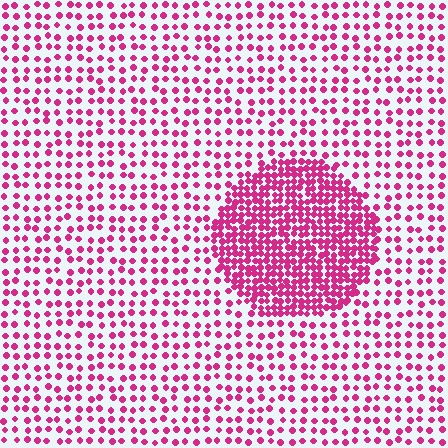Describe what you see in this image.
The image contains small magenta elements arranged at two different densities. A circle-shaped region is visible where the elements are more densely packed than the surrounding area.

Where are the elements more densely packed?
The elements are more densely packed inside the circle boundary.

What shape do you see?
I see a circle.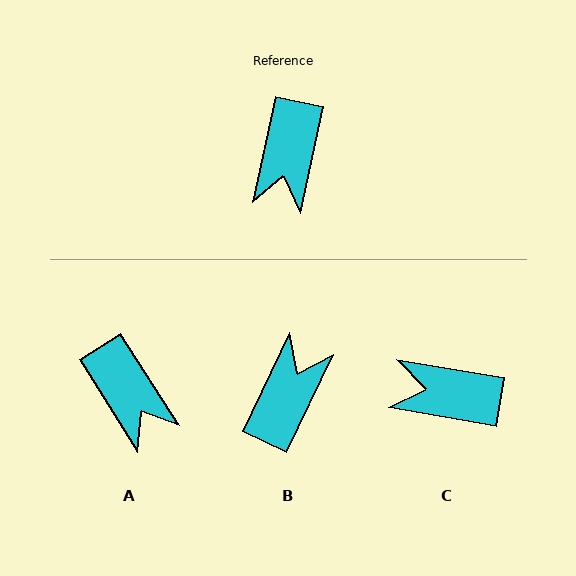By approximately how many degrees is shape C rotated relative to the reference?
Approximately 87 degrees clockwise.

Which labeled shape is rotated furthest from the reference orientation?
B, about 166 degrees away.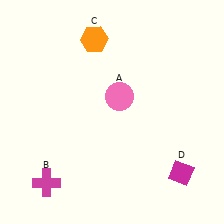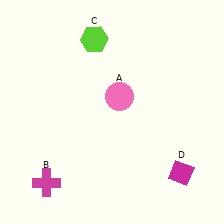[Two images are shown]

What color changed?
The hexagon (C) changed from orange in Image 1 to lime in Image 2.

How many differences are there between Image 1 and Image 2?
There is 1 difference between the two images.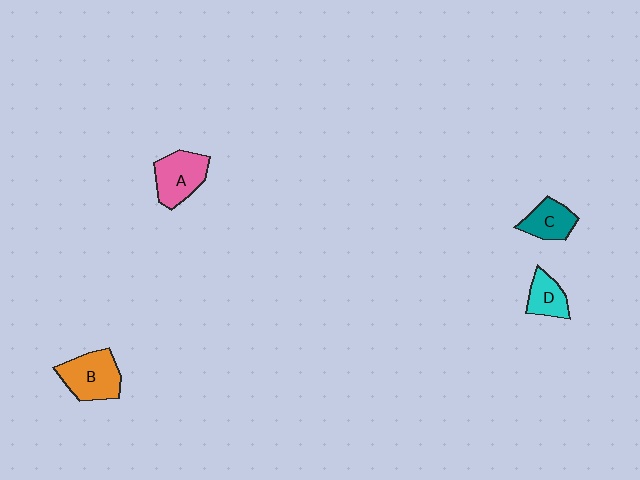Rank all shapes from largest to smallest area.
From largest to smallest: B (orange), A (pink), C (teal), D (cyan).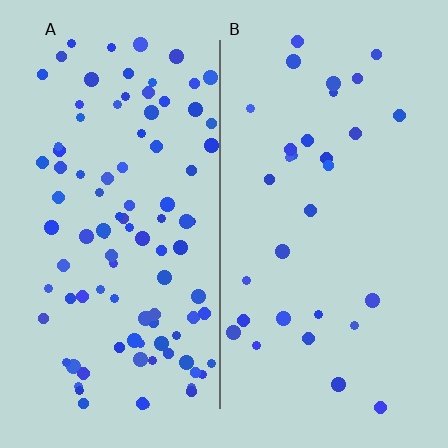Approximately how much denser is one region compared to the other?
Approximately 3.2× — region A over region B.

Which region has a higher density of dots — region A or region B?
A (the left).